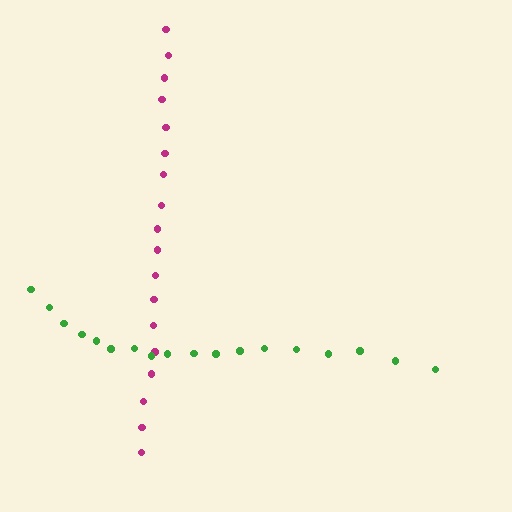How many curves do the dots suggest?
There are 2 distinct paths.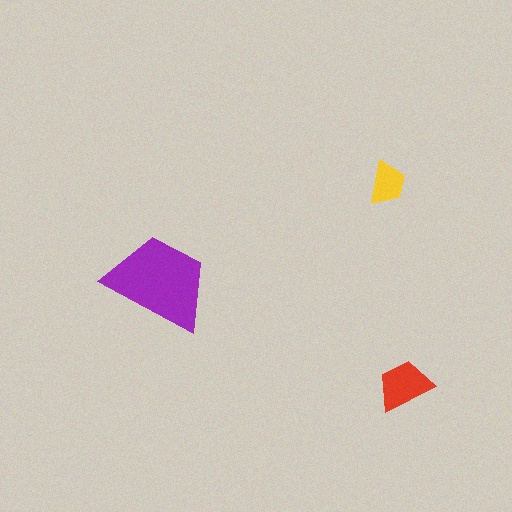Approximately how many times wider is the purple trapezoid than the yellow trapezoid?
About 2.5 times wider.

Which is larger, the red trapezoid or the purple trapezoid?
The purple one.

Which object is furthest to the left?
The purple trapezoid is leftmost.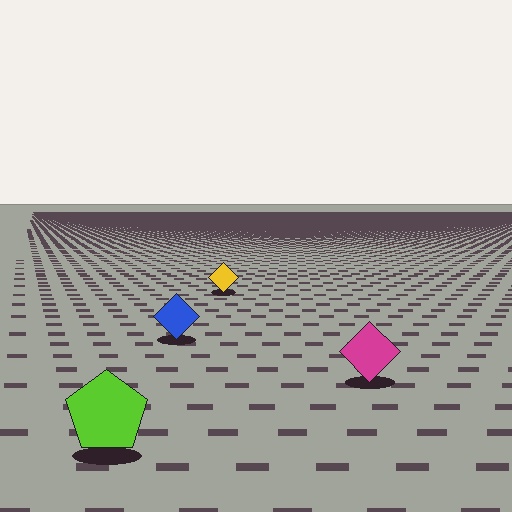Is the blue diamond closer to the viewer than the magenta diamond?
No. The magenta diamond is closer — you can tell from the texture gradient: the ground texture is coarser near it.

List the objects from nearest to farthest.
From nearest to farthest: the lime pentagon, the magenta diamond, the blue diamond, the yellow diamond.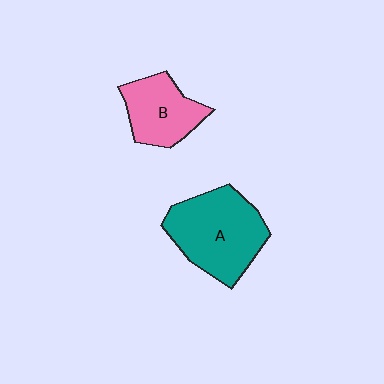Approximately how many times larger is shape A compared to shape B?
Approximately 1.6 times.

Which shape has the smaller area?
Shape B (pink).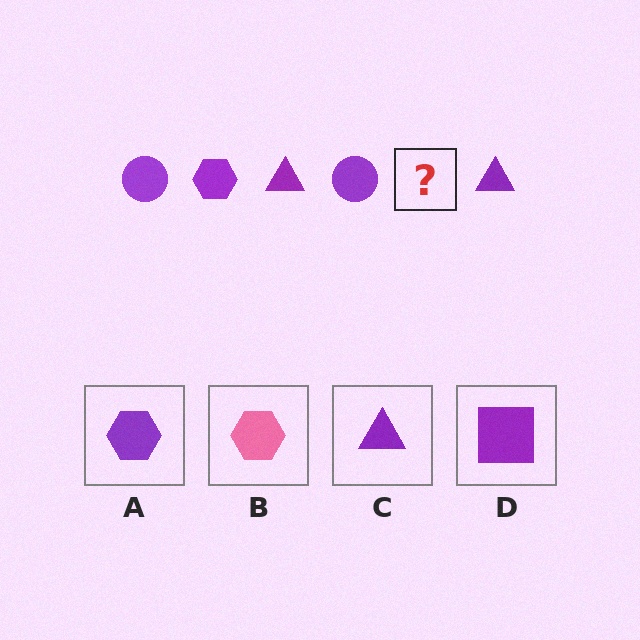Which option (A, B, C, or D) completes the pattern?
A.